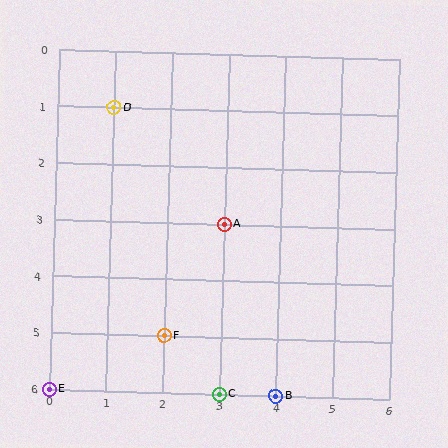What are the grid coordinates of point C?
Point C is at grid coordinates (3, 6).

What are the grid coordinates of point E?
Point E is at grid coordinates (0, 6).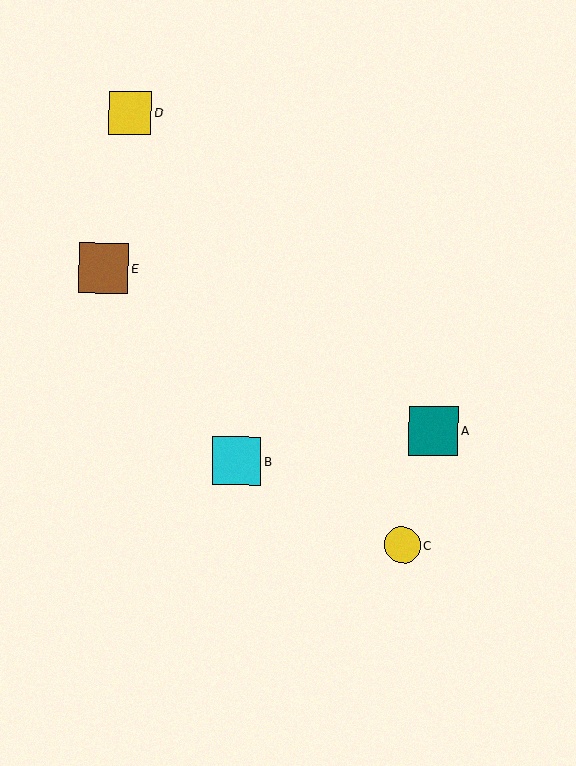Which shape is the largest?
The brown square (labeled E) is the largest.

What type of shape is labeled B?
Shape B is a cyan square.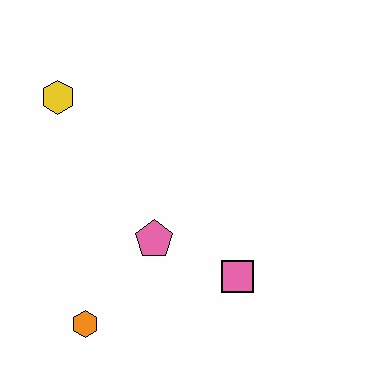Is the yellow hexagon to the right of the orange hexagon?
No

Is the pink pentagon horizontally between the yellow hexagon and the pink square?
Yes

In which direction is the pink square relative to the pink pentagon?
The pink square is to the right of the pink pentagon.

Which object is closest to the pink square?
The pink pentagon is closest to the pink square.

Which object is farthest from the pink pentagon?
The yellow hexagon is farthest from the pink pentagon.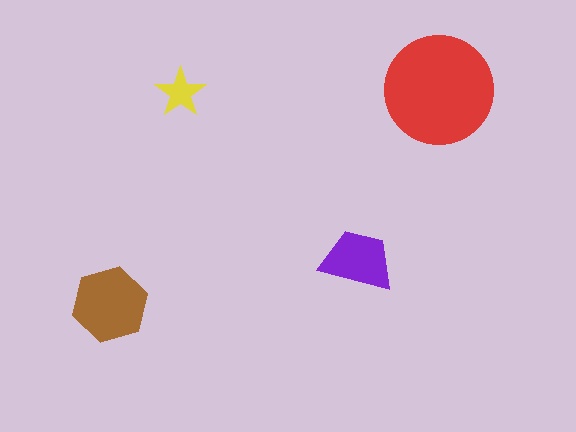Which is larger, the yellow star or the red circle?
The red circle.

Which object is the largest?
The red circle.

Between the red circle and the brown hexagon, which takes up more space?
The red circle.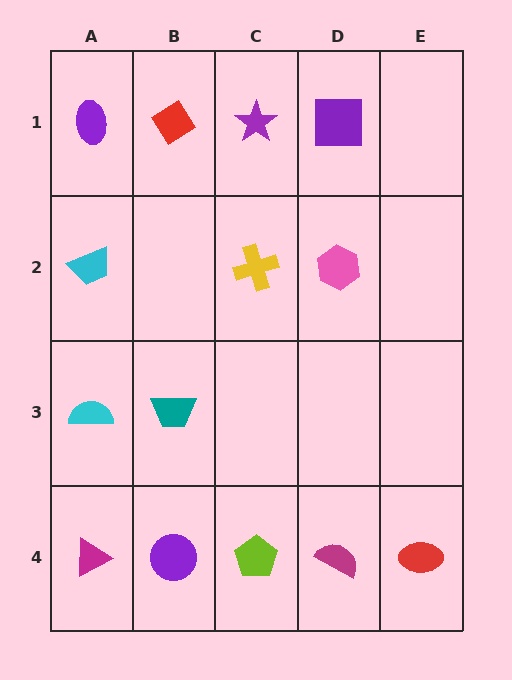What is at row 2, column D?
A pink hexagon.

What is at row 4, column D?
A magenta semicircle.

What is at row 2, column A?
A cyan trapezoid.